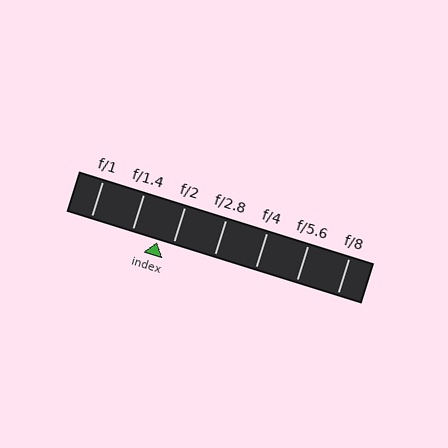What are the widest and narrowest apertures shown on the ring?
The widest aperture shown is f/1 and the narrowest is f/8.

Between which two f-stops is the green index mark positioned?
The index mark is between f/1.4 and f/2.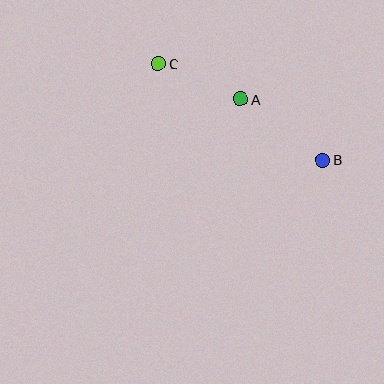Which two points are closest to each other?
Points A and C are closest to each other.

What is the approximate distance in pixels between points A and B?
The distance between A and B is approximately 103 pixels.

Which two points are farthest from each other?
Points B and C are farthest from each other.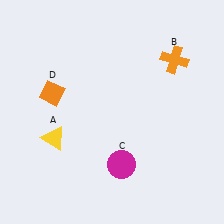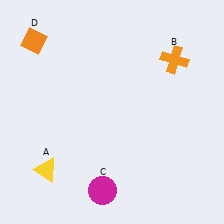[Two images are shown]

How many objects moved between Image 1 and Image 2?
3 objects moved between the two images.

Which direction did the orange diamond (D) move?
The orange diamond (D) moved up.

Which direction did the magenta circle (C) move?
The magenta circle (C) moved down.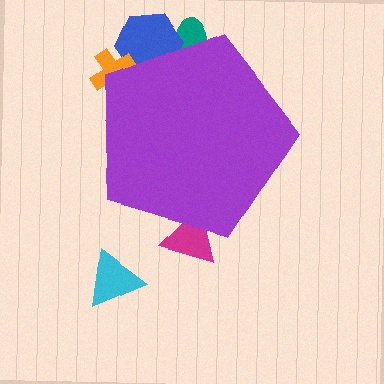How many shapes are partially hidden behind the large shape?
4 shapes are partially hidden.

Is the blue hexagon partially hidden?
Yes, the blue hexagon is partially hidden behind the purple pentagon.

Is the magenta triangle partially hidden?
Yes, the magenta triangle is partially hidden behind the purple pentagon.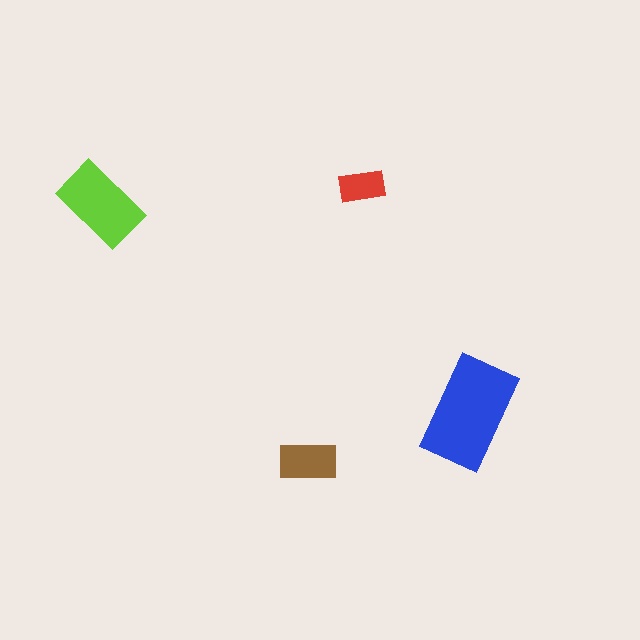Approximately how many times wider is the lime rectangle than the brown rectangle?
About 1.5 times wider.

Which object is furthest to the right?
The blue rectangle is rightmost.